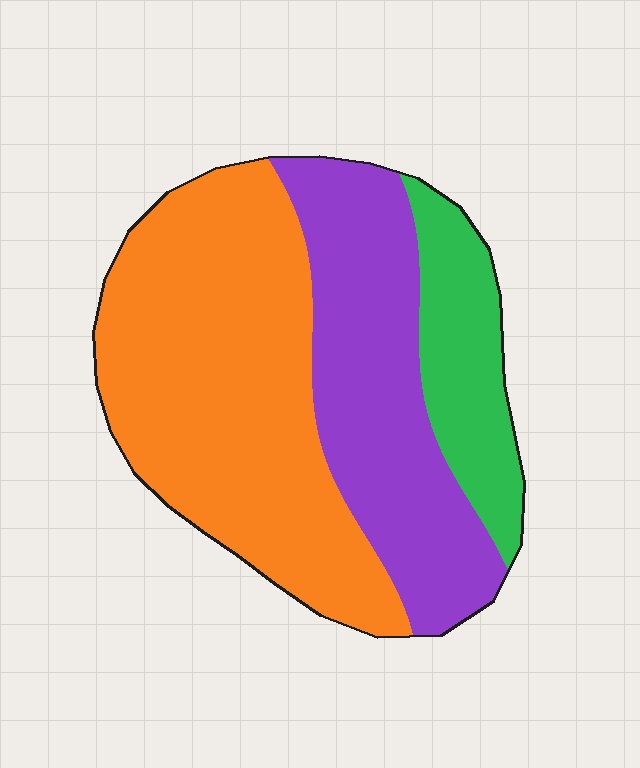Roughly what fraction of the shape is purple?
Purple takes up between a quarter and a half of the shape.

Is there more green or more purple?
Purple.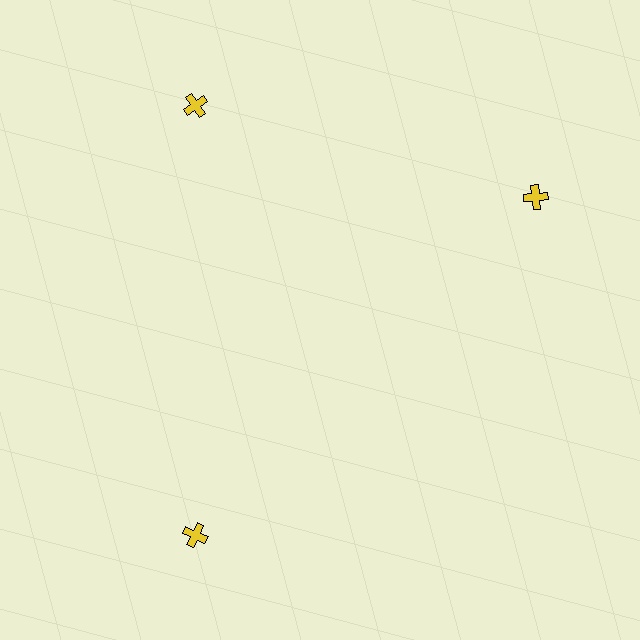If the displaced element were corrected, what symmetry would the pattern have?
It would have 3-fold rotational symmetry — the pattern would map onto itself every 120 degrees.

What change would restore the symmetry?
The symmetry would be restored by rotating it back into even spacing with its neighbors so that all 3 crosses sit at equal angles and equal distance from the center.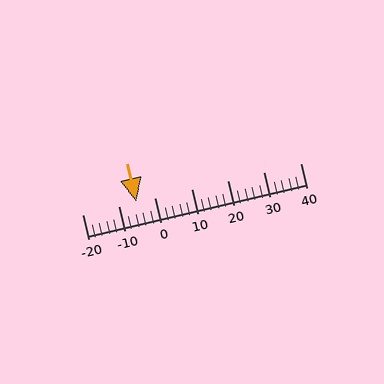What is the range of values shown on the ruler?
The ruler shows values from -20 to 40.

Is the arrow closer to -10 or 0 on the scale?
The arrow is closer to -10.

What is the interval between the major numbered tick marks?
The major tick marks are spaced 10 units apart.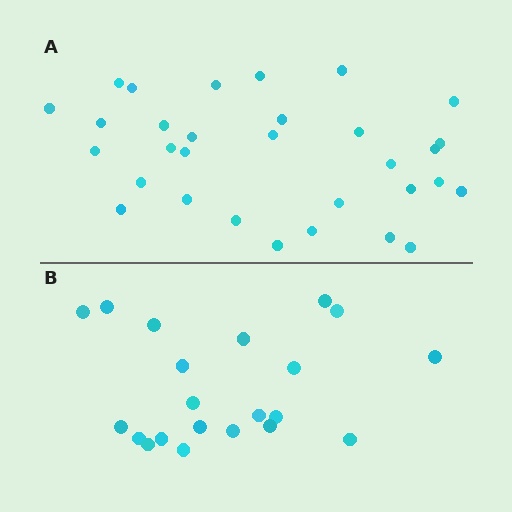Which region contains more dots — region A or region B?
Region A (the top region) has more dots.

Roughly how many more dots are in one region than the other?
Region A has roughly 10 or so more dots than region B.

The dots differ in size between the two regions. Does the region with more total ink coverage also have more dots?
No. Region B has more total ink coverage because its dots are larger, but region A actually contains more individual dots. Total area can be misleading — the number of items is what matters here.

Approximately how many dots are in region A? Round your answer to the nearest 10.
About 30 dots. (The exact count is 31, which rounds to 30.)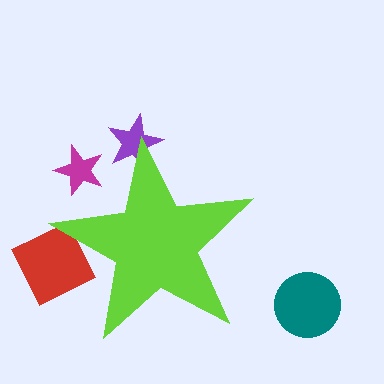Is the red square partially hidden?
Yes, the red square is partially hidden behind the lime star.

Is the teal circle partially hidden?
No, the teal circle is fully visible.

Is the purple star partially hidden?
Yes, the purple star is partially hidden behind the lime star.